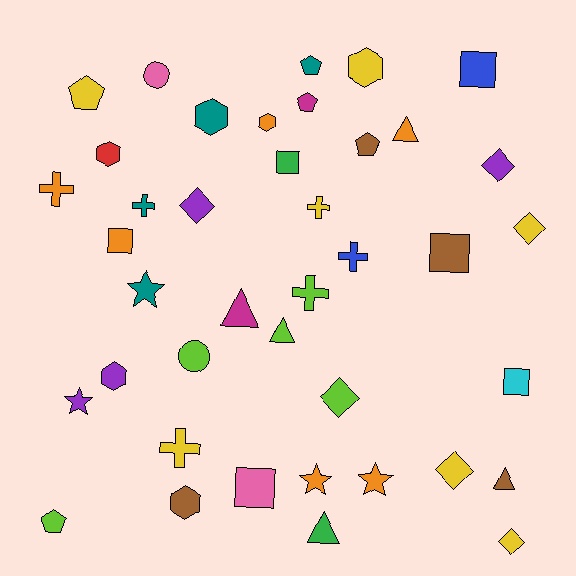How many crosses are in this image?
There are 6 crosses.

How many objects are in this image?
There are 40 objects.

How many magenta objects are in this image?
There are 2 magenta objects.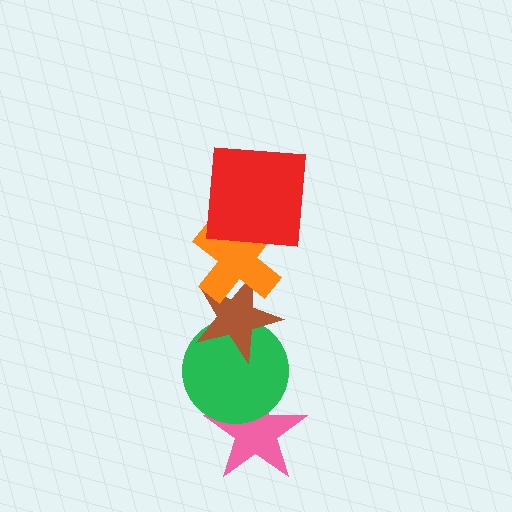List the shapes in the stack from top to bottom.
From top to bottom: the red square, the orange cross, the brown star, the green circle, the pink star.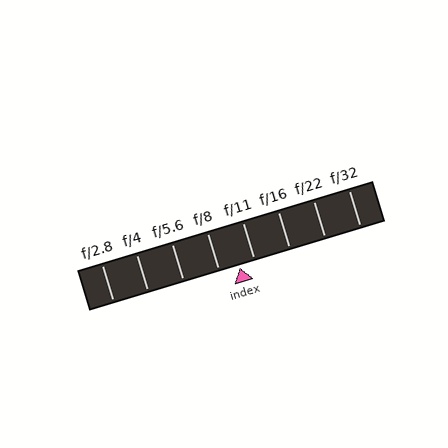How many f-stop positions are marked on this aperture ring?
There are 8 f-stop positions marked.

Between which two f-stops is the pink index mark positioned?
The index mark is between f/8 and f/11.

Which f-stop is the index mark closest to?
The index mark is closest to f/11.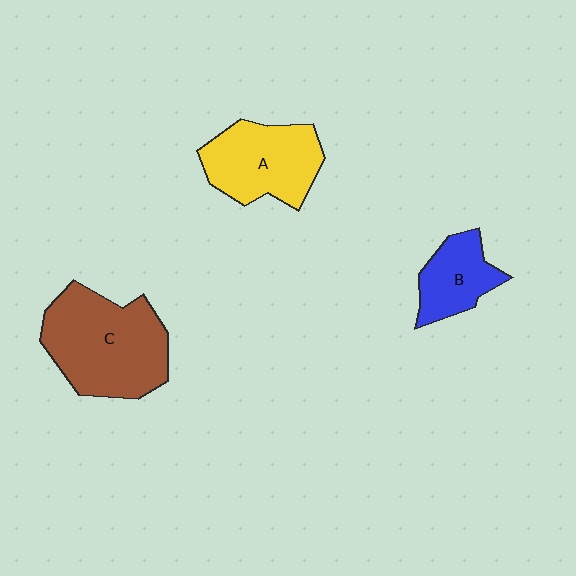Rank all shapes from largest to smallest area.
From largest to smallest: C (brown), A (yellow), B (blue).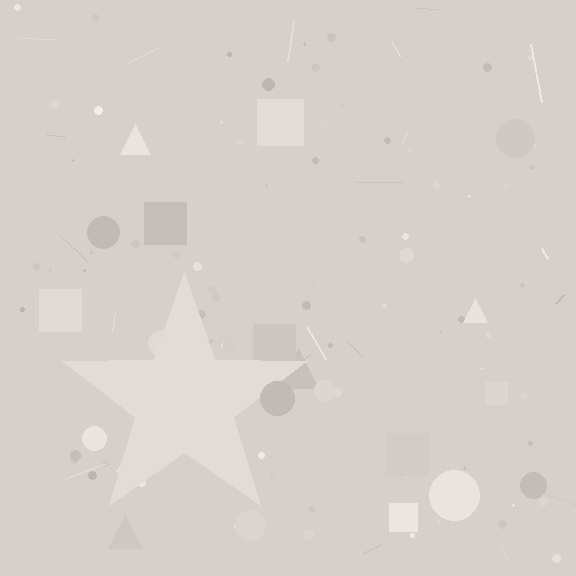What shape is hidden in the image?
A star is hidden in the image.